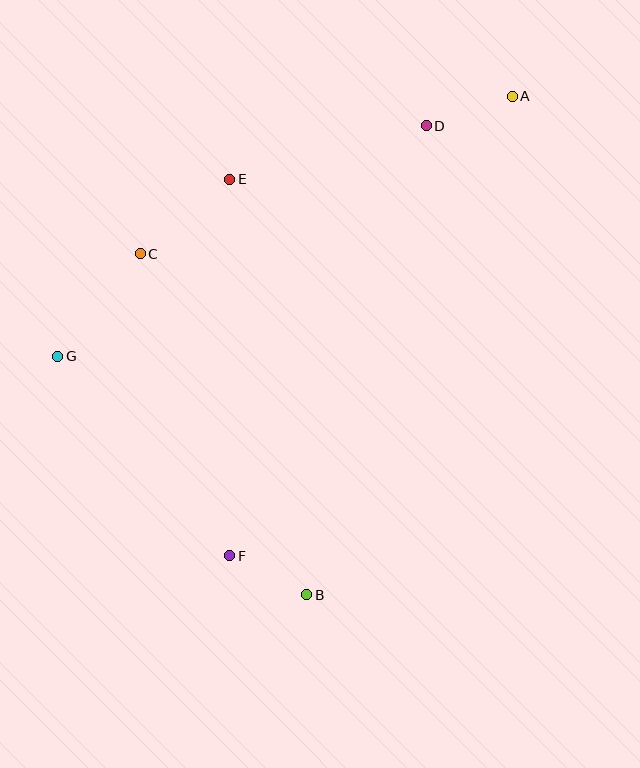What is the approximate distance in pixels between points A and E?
The distance between A and E is approximately 295 pixels.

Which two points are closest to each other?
Points B and F are closest to each other.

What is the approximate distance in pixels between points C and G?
The distance between C and G is approximately 132 pixels.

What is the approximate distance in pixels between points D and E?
The distance between D and E is approximately 204 pixels.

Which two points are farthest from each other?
Points A and F are farthest from each other.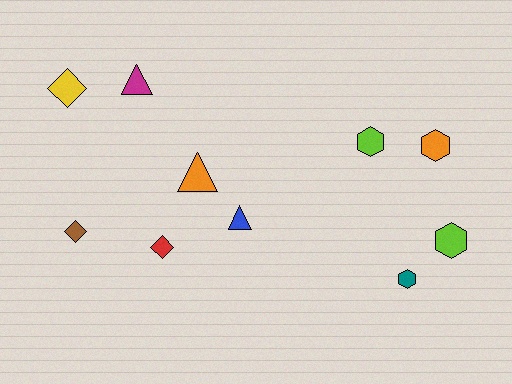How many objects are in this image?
There are 10 objects.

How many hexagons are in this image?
There are 4 hexagons.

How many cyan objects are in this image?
There are no cyan objects.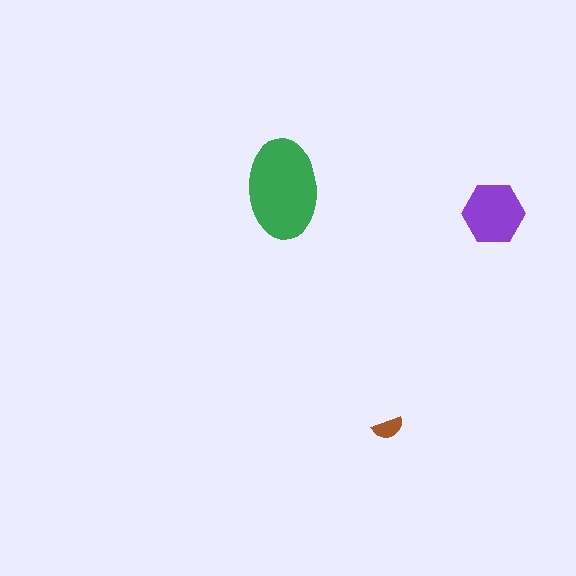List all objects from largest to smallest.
The green ellipse, the purple hexagon, the brown semicircle.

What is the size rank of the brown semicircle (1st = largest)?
3rd.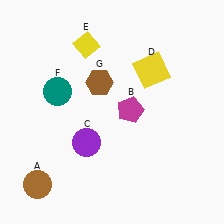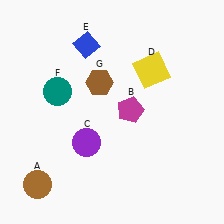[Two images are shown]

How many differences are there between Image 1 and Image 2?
There is 1 difference between the two images.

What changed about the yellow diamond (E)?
In Image 1, E is yellow. In Image 2, it changed to blue.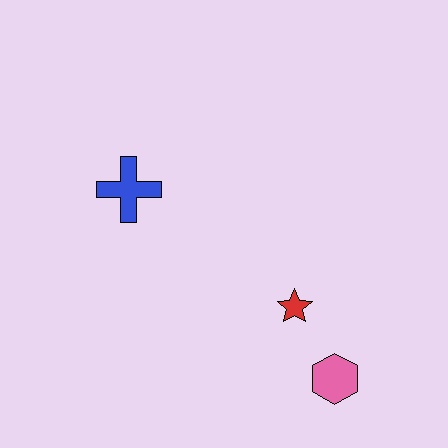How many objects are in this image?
There are 3 objects.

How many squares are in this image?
There are no squares.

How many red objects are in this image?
There is 1 red object.